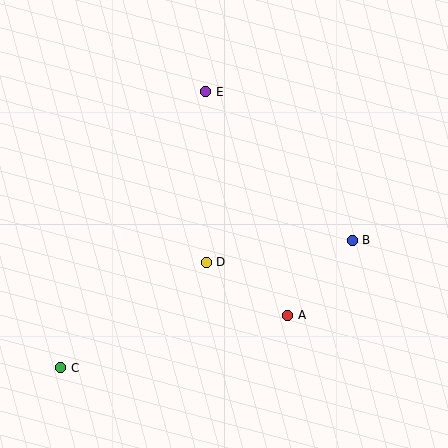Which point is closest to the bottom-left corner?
Point C is closest to the bottom-left corner.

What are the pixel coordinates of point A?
Point A is at (288, 315).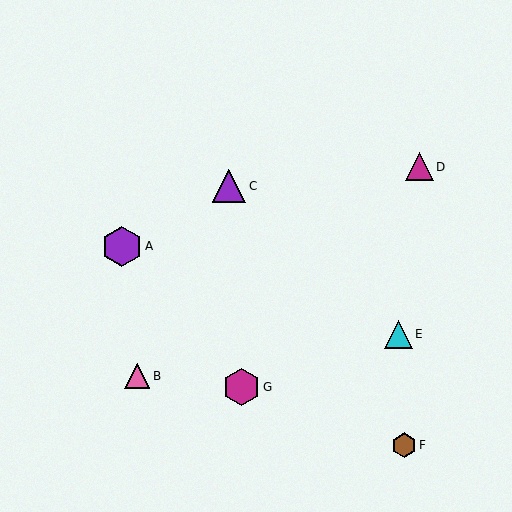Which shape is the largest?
The purple hexagon (labeled A) is the largest.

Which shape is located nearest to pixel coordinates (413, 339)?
The cyan triangle (labeled E) at (398, 334) is nearest to that location.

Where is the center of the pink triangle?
The center of the pink triangle is at (137, 376).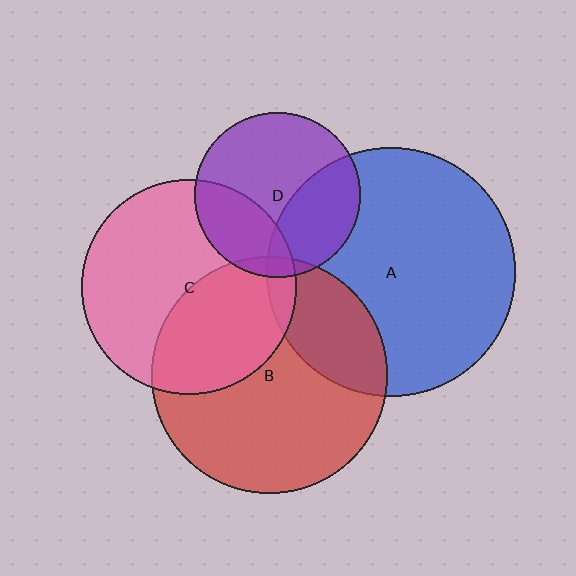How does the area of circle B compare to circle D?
Approximately 2.1 times.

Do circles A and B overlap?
Yes.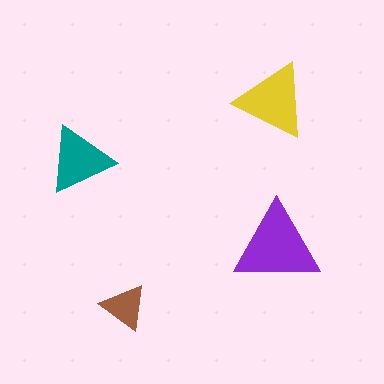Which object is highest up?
The yellow triangle is topmost.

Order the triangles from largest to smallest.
the purple one, the yellow one, the teal one, the brown one.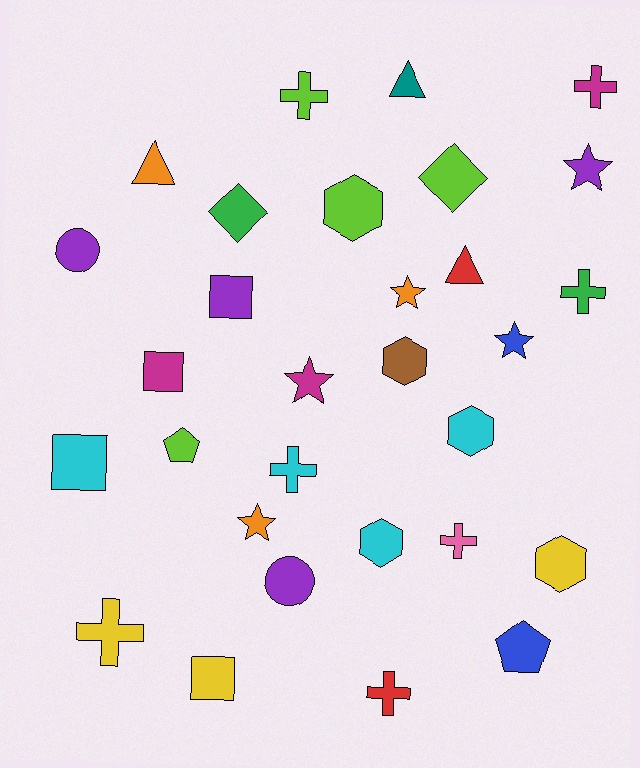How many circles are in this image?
There are 2 circles.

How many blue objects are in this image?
There are 2 blue objects.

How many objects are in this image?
There are 30 objects.